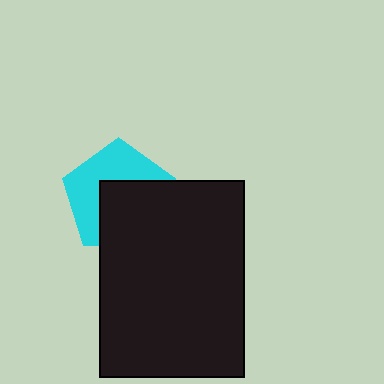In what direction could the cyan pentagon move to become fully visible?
The cyan pentagon could move toward the upper-left. That would shift it out from behind the black rectangle entirely.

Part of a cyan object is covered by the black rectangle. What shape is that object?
It is a pentagon.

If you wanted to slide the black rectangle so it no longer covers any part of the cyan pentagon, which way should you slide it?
Slide it toward the lower-right — that is the most direct way to separate the two shapes.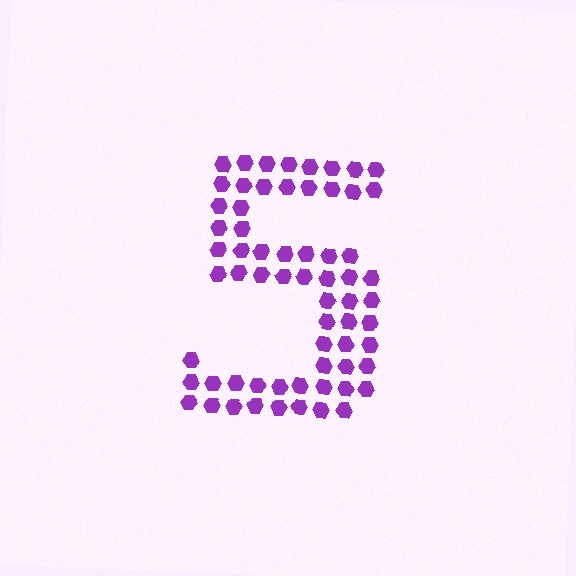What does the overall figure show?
The overall figure shows the digit 5.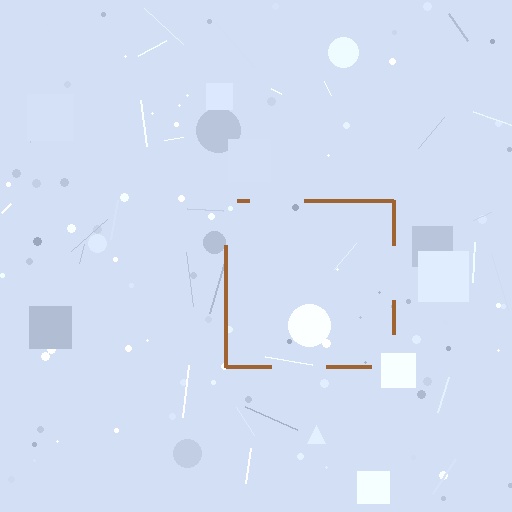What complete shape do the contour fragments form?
The contour fragments form a square.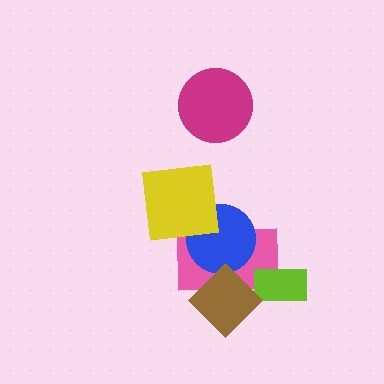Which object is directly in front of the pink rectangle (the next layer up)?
The lime rectangle is directly in front of the pink rectangle.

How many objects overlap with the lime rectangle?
2 objects overlap with the lime rectangle.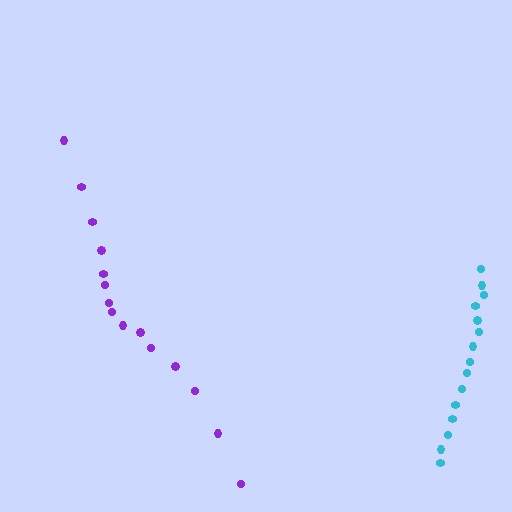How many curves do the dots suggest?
There are 2 distinct paths.